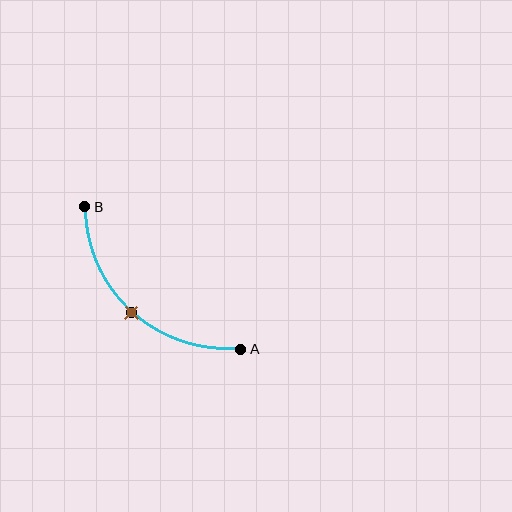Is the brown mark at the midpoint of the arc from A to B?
Yes. The brown mark lies on the arc at equal arc-length from both A and B — it is the arc midpoint.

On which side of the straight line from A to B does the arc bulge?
The arc bulges below and to the left of the straight line connecting A and B.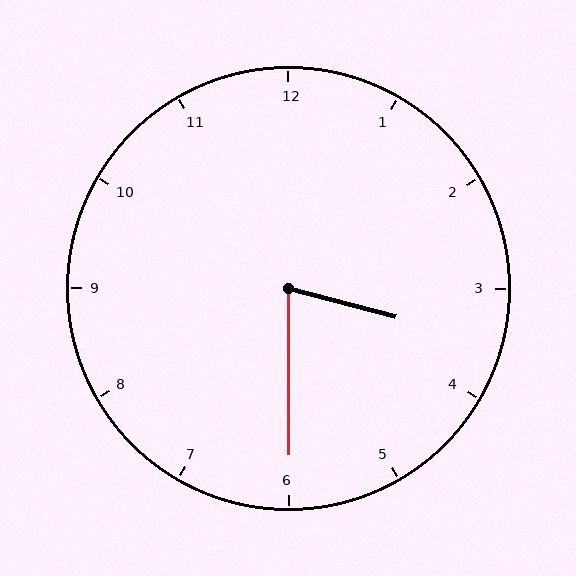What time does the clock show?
3:30.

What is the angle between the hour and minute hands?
Approximately 75 degrees.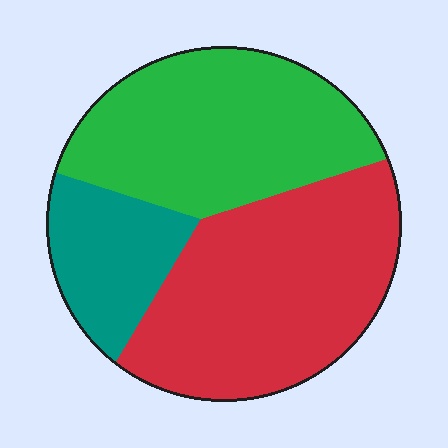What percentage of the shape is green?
Green covers roughly 40% of the shape.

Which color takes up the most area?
Red, at roughly 45%.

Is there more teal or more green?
Green.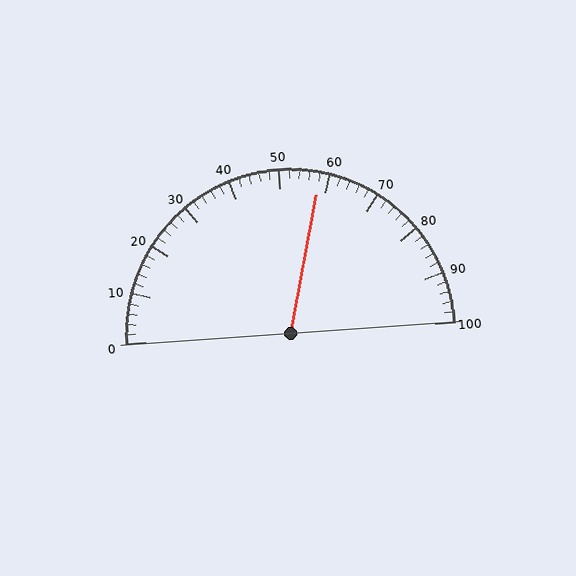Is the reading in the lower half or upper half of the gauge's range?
The reading is in the upper half of the range (0 to 100).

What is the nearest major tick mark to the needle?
The nearest major tick mark is 60.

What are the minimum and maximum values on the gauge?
The gauge ranges from 0 to 100.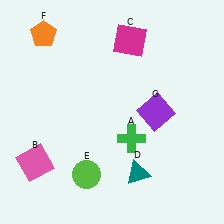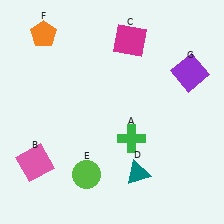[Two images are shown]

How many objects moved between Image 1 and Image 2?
1 object moved between the two images.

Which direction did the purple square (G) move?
The purple square (G) moved up.